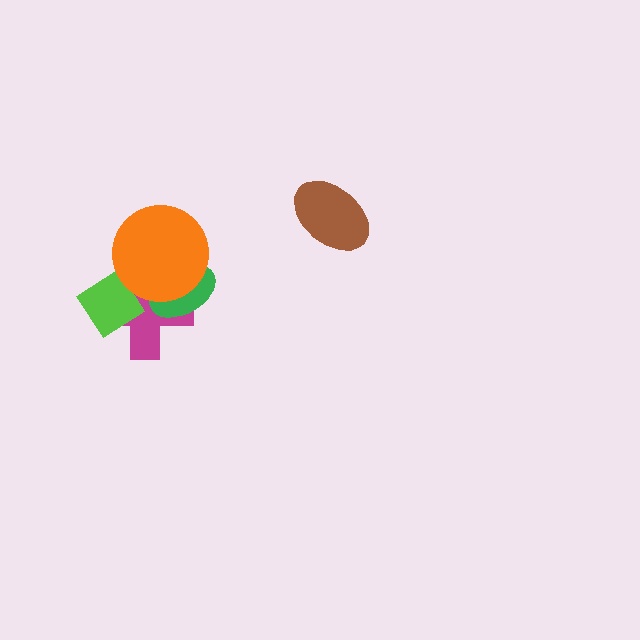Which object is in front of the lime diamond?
The orange circle is in front of the lime diamond.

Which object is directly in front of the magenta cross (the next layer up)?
The lime diamond is directly in front of the magenta cross.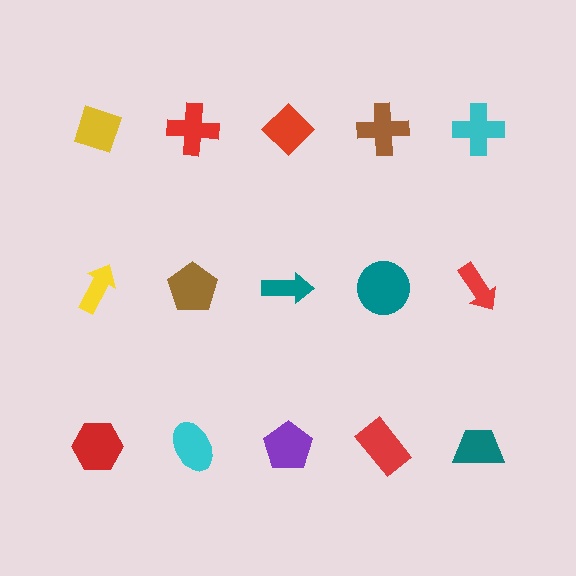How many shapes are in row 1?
5 shapes.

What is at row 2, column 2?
A brown pentagon.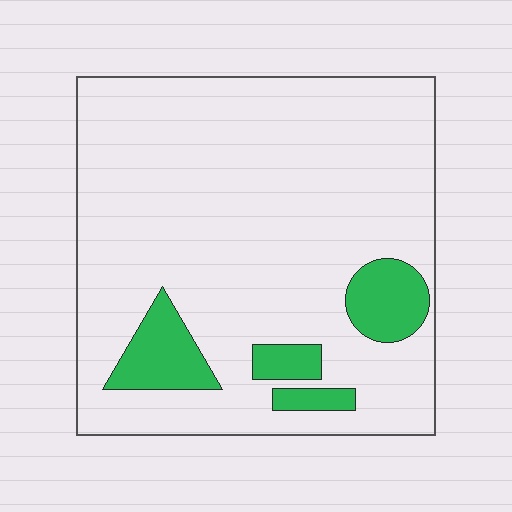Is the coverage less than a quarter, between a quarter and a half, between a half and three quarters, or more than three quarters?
Less than a quarter.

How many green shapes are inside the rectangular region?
4.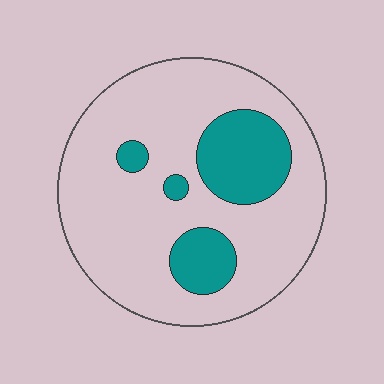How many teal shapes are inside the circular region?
4.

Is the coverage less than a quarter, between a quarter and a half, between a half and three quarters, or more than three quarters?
Less than a quarter.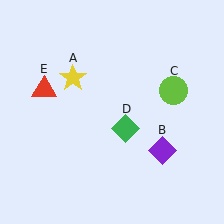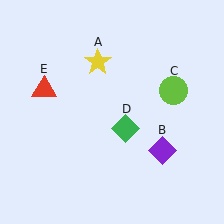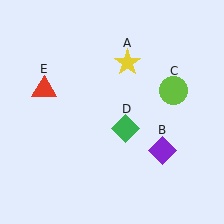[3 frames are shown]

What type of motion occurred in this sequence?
The yellow star (object A) rotated clockwise around the center of the scene.